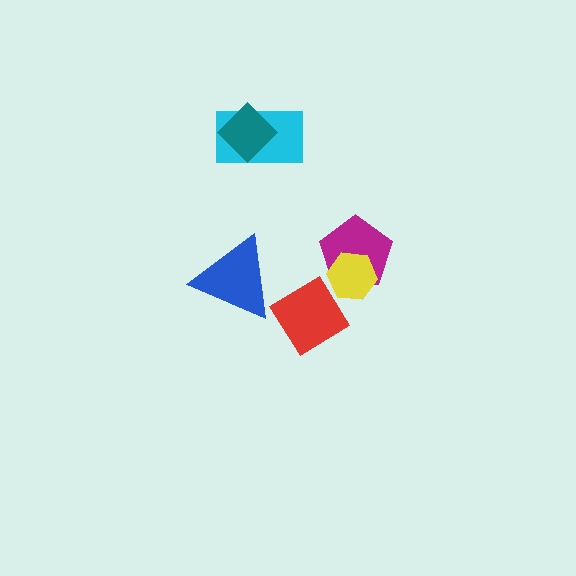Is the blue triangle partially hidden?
No, no other shape covers it.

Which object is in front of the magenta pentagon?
The yellow hexagon is in front of the magenta pentagon.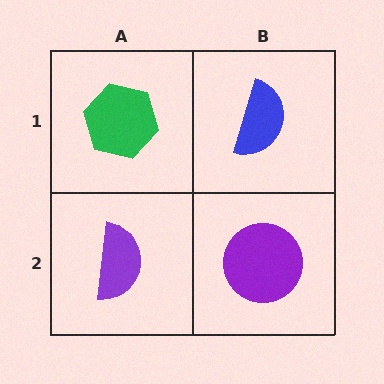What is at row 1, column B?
A blue semicircle.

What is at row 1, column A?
A green hexagon.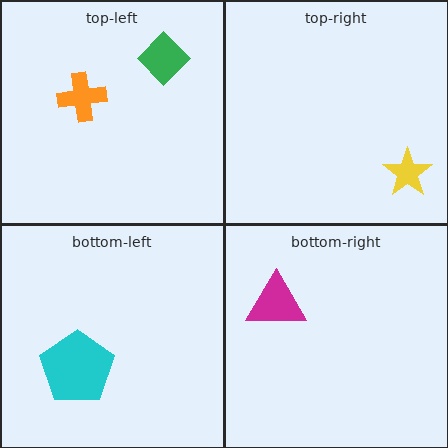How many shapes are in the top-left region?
2.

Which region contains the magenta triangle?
The bottom-right region.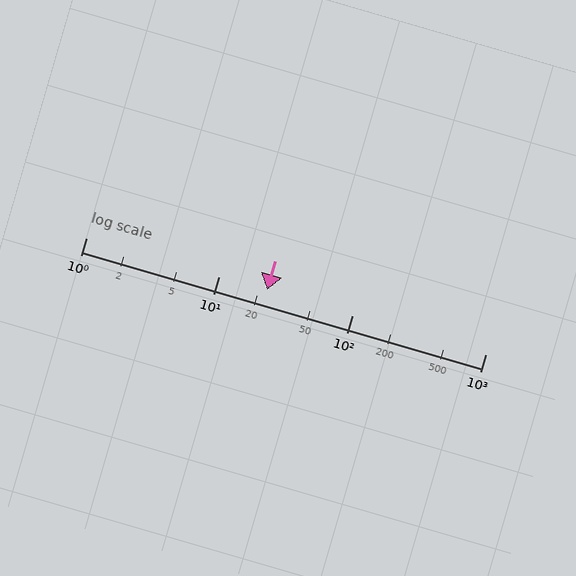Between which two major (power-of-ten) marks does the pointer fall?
The pointer is between 10 and 100.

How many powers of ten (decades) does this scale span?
The scale spans 3 decades, from 1 to 1000.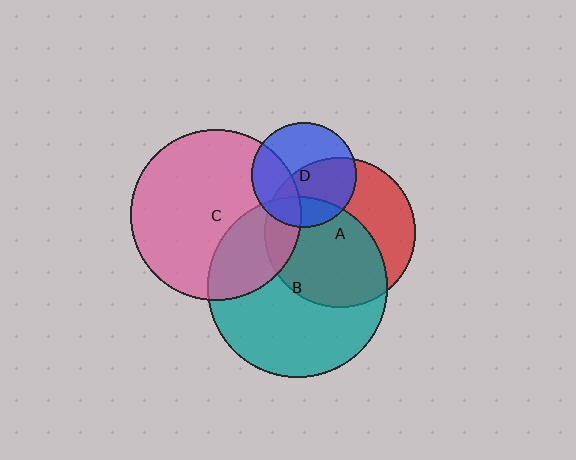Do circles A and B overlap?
Yes.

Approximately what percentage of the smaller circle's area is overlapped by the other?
Approximately 60%.